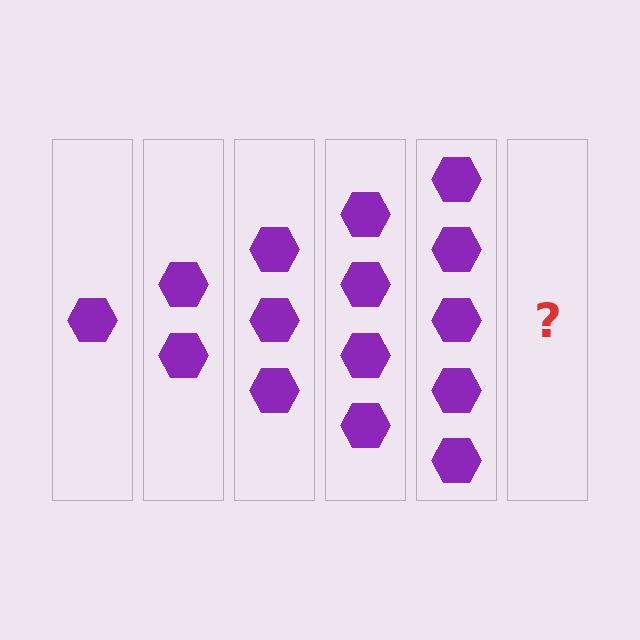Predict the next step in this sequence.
The next step is 6 hexagons.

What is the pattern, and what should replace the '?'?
The pattern is that each step adds one more hexagon. The '?' should be 6 hexagons.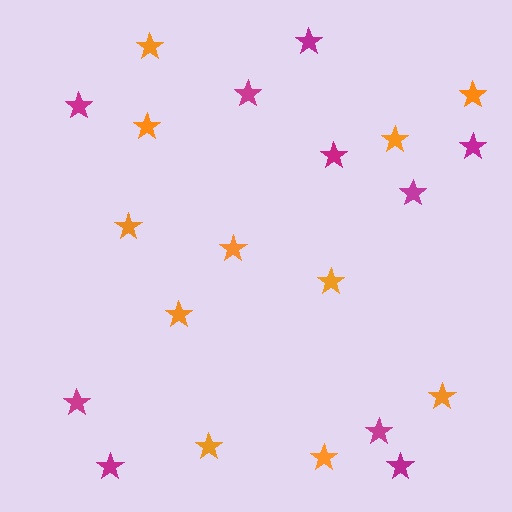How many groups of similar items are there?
There are 2 groups: one group of orange stars (11) and one group of magenta stars (10).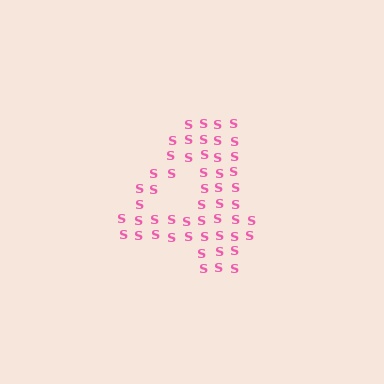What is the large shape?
The large shape is the digit 4.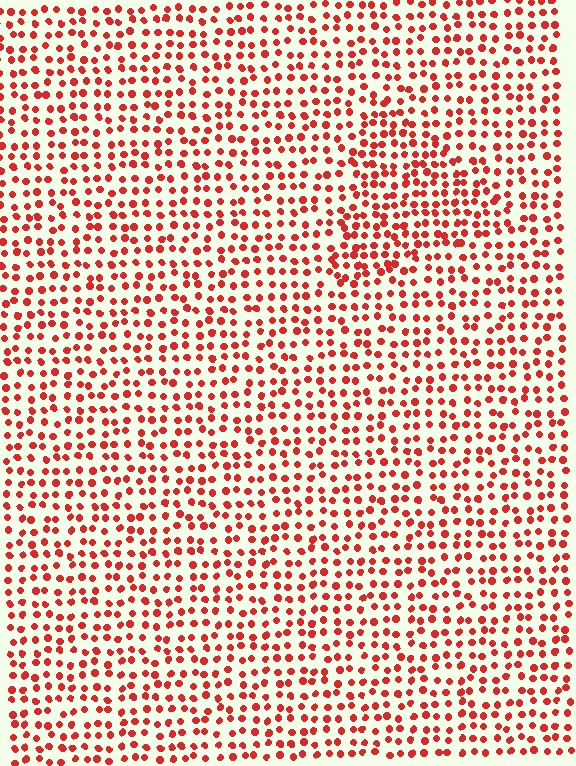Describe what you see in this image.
The image contains small red elements arranged at two different densities. A triangle-shaped region is visible where the elements are more densely packed than the surrounding area.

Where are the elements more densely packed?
The elements are more densely packed inside the triangle boundary.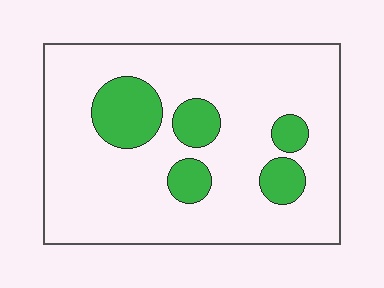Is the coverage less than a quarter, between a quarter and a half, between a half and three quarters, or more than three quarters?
Less than a quarter.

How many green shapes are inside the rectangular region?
5.